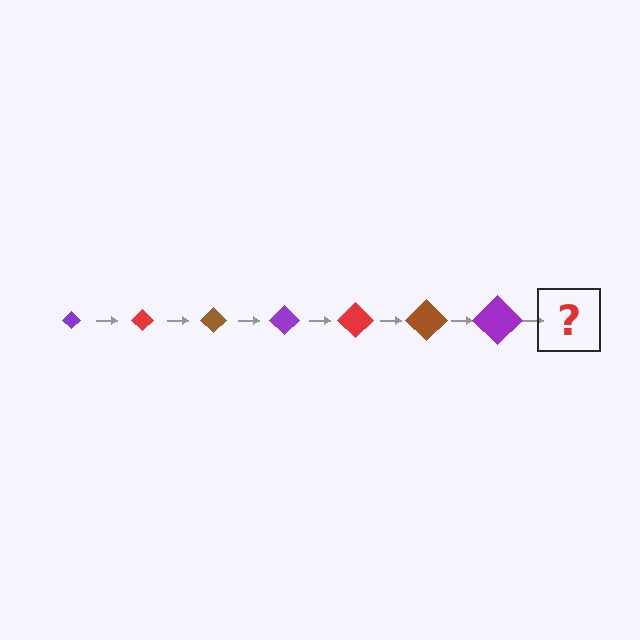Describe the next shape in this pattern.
It should be a red diamond, larger than the previous one.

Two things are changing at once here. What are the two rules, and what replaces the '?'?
The two rules are that the diamond grows larger each step and the color cycles through purple, red, and brown. The '?' should be a red diamond, larger than the previous one.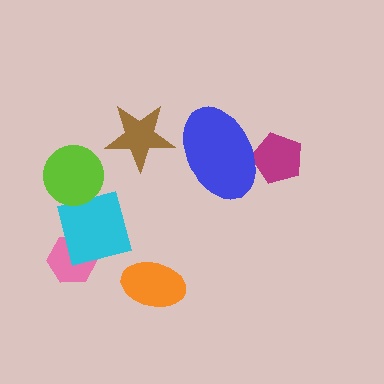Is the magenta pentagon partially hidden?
Yes, it is partially covered by another shape.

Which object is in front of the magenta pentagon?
The blue ellipse is in front of the magenta pentagon.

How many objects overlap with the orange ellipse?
0 objects overlap with the orange ellipse.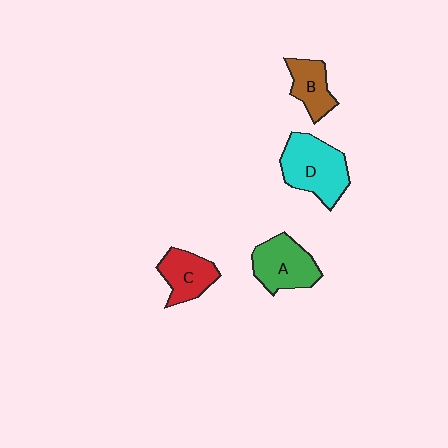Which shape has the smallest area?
Shape B (brown).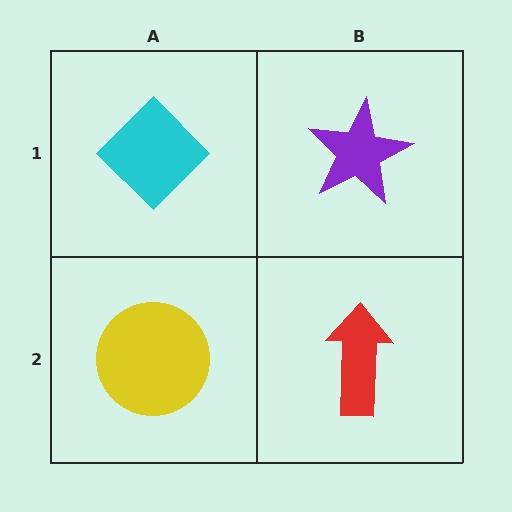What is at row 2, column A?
A yellow circle.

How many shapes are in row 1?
2 shapes.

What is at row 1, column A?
A cyan diamond.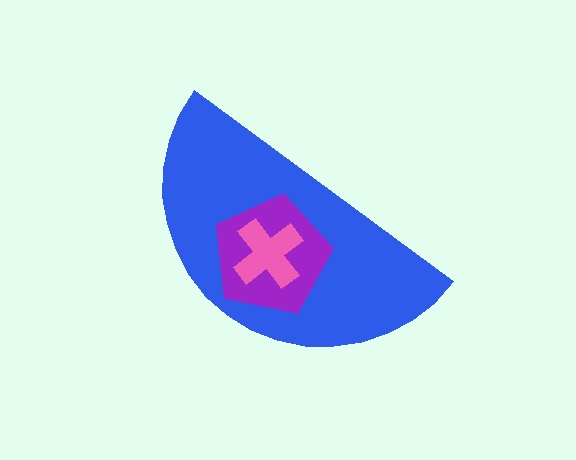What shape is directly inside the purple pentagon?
The pink cross.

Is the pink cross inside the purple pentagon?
Yes.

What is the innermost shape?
The pink cross.